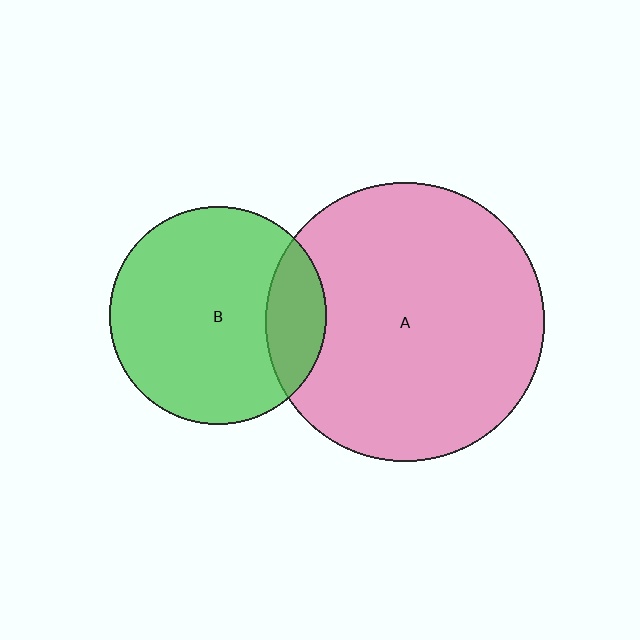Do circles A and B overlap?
Yes.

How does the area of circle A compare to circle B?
Approximately 1.6 times.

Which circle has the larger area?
Circle A (pink).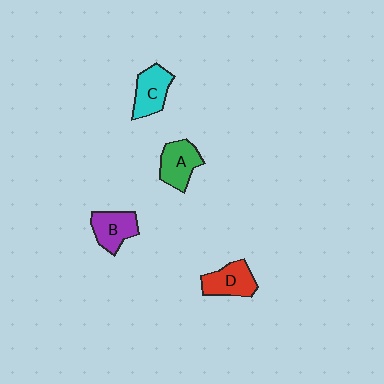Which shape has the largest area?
Shape A (green).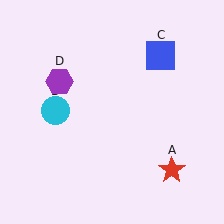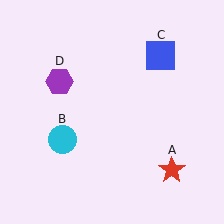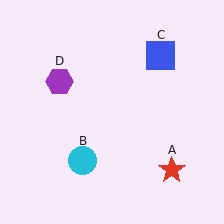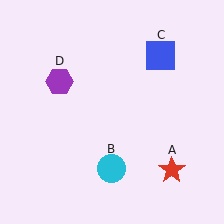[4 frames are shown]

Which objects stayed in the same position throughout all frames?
Red star (object A) and blue square (object C) and purple hexagon (object D) remained stationary.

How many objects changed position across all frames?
1 object changed position: cyan circle (object B).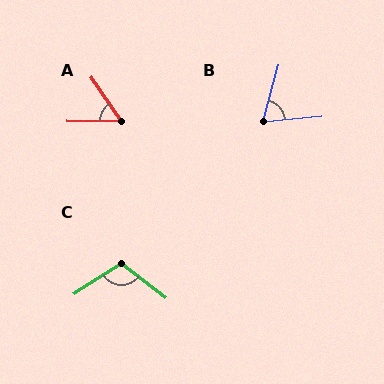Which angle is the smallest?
A, at approximately 55 degrees.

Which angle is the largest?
C, at approximately 110 degrees.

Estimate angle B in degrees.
Approximately 69 degrees.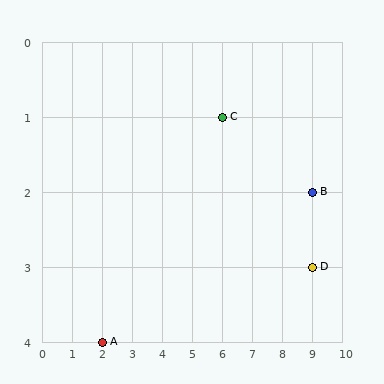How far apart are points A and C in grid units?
Points A and C are 4 columns and 3 rows apart (about 5.0 grid units diagonally).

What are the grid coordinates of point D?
Point D is at grid coordinates (9, 3).